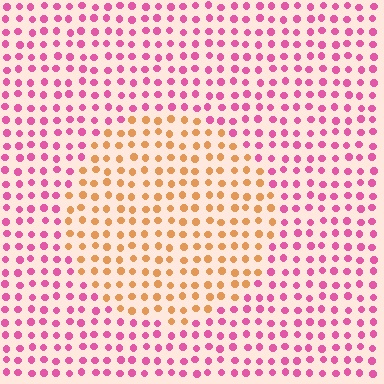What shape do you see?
I see a circle.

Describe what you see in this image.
The image is filled with small pink elements in a uniform arrangement. A circle-shaped region is visible where the elements are tinted to a slightly different hue, forming a subtle color boundary.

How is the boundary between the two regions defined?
The boundary is defined purely by a slight shift in hue (about 62 degrees). Spacing, size, and orientation are identical on both sides.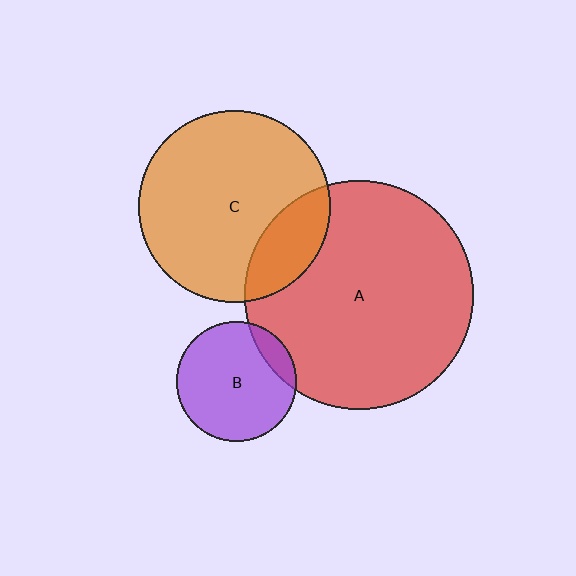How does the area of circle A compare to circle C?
Approximately 1.4 times.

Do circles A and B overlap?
Yes.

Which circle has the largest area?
Circle A (red).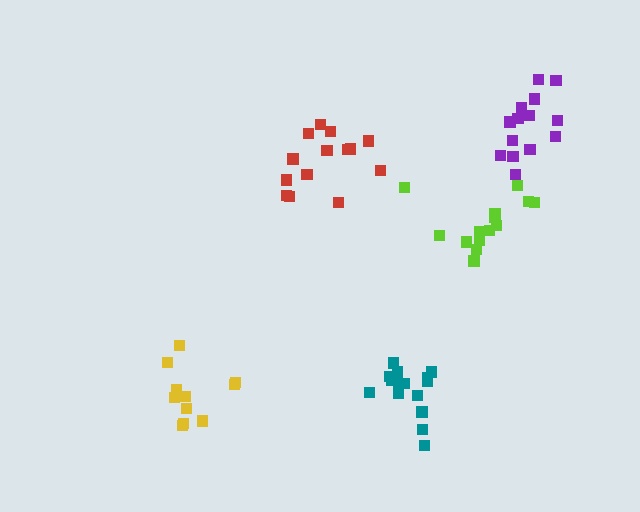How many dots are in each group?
Group 1: 14 dots, Group 2: 15 dots, Group 3: 11 dots, Group 4: 15 dots, Group 5: 14 dots (69 total).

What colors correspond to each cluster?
The clusters are colored: red, lime, yellow, teal, purple.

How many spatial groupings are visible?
There are 5 spatial groupings.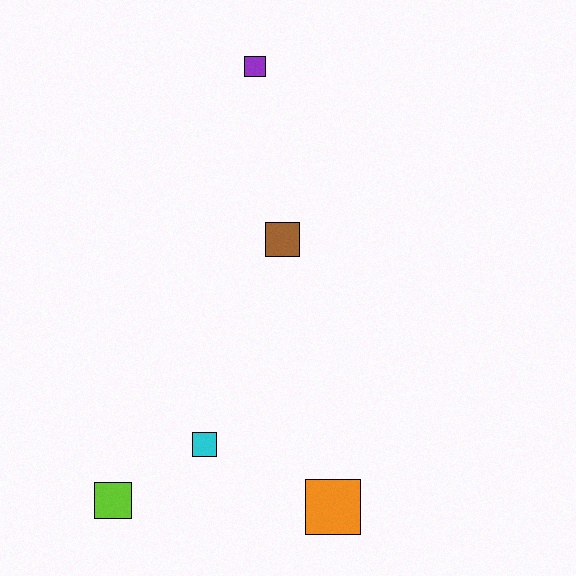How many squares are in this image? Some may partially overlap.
There are 5 squares.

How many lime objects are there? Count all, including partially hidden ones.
There is 1 lime object.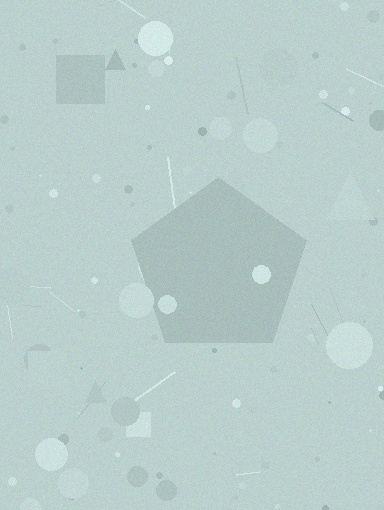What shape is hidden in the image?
A pentagon is hidden in the image.